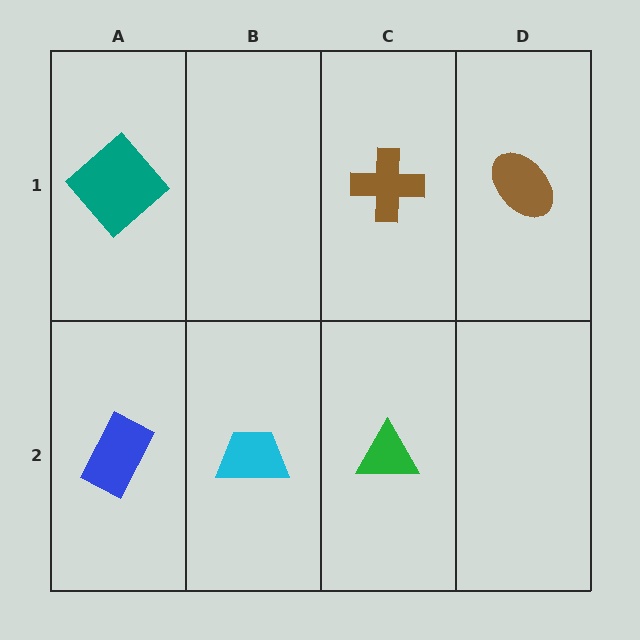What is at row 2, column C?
A green triangle.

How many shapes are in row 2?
3 shapes.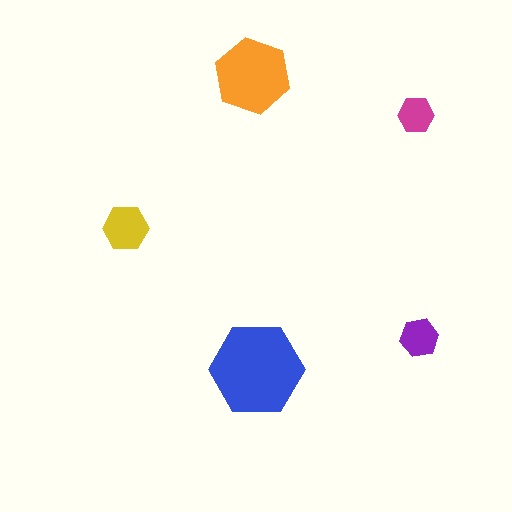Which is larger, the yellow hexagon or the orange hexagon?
The orange one.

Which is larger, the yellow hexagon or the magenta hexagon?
The yellow one.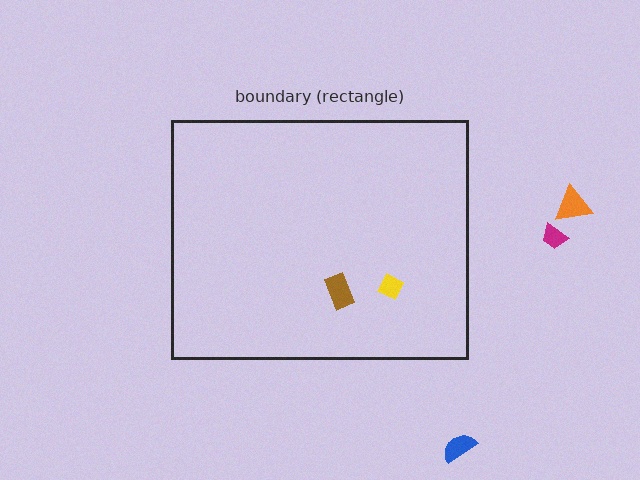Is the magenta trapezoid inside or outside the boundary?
Outside.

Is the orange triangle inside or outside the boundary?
Outside.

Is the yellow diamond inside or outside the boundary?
Inside.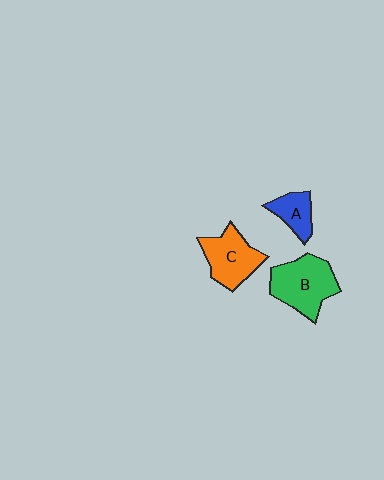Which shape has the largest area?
Shape B (green).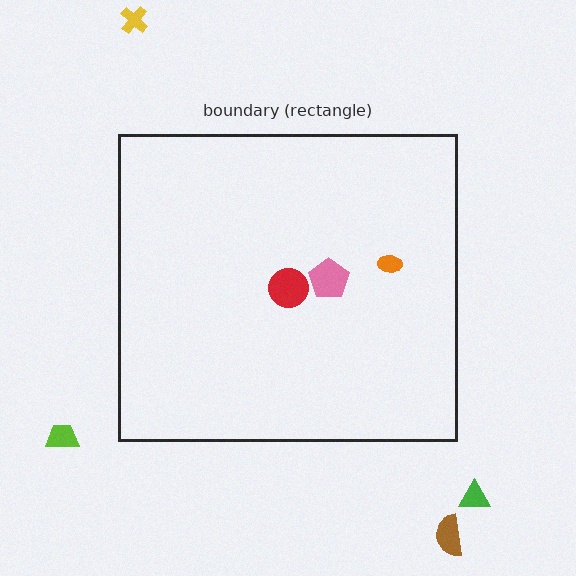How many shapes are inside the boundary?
3 inside, 4 outside.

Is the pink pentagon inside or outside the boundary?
Inside.